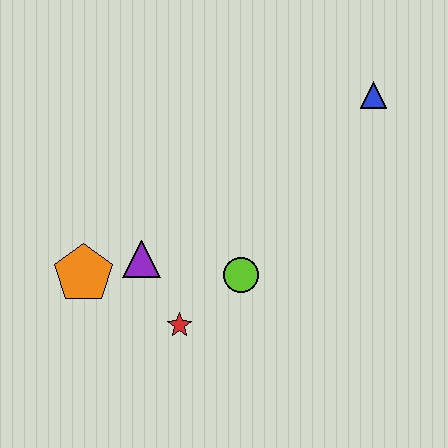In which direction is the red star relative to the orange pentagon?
The red star is to the right of the orange pentagon.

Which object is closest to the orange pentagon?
The purple triangle is closest to the orange pentagon.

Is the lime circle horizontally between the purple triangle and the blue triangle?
Yes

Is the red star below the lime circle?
Yes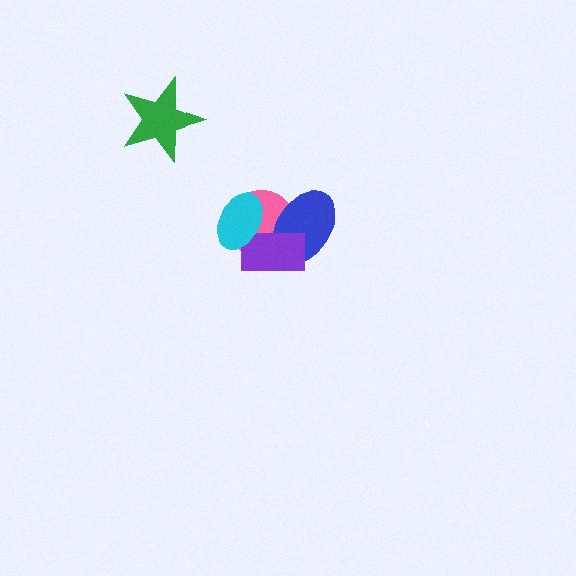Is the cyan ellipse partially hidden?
No, no other shape covers it.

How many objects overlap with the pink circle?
3 objects overlap with the pink circle.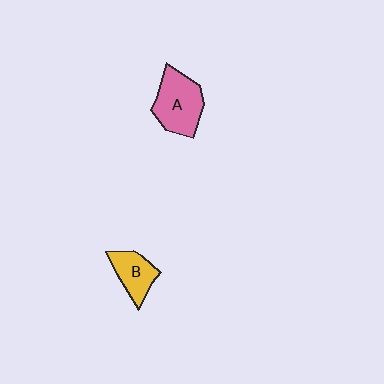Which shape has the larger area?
Shape A (pink).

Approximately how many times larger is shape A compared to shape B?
Approximately 1.5 times.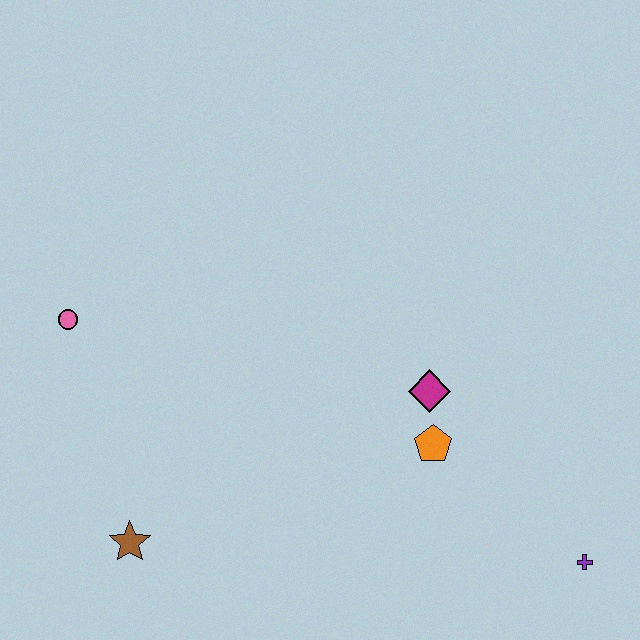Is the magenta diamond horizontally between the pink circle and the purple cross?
Yes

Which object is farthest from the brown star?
The purple cross is farthest from the brown star.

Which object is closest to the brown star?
The pink circle is closest to the brown star.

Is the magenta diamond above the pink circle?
No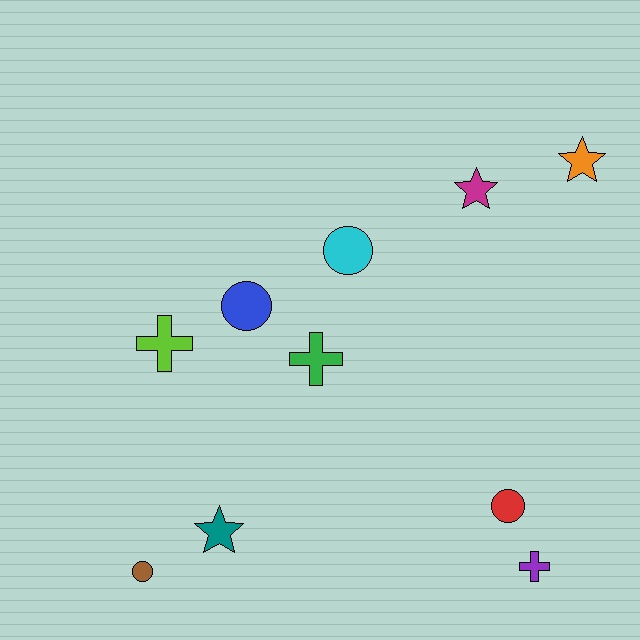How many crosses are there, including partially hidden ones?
There are 3 crosses.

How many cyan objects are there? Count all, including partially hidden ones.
There is 1 cyan object.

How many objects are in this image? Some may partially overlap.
There are 10 objects.